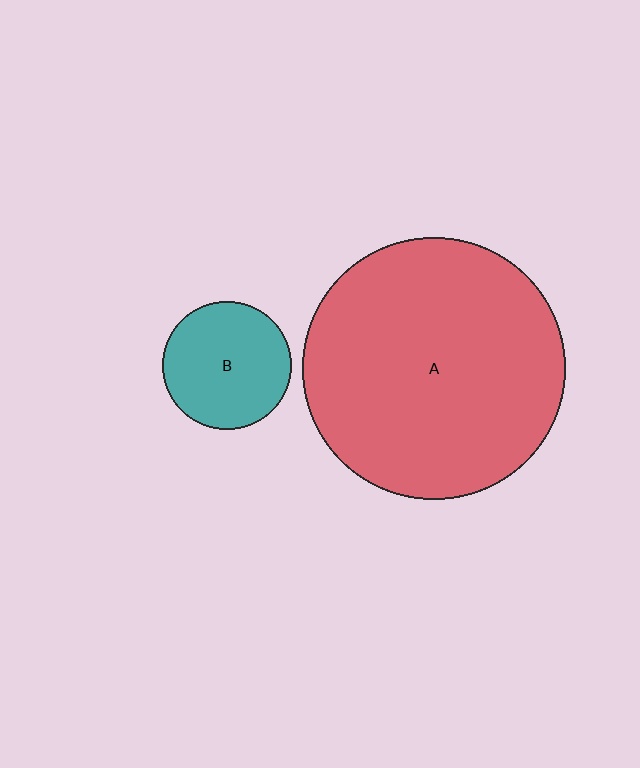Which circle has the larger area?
Circle A (red).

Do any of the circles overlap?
No, none of the circles overlap.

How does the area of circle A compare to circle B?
Approximately 4.2 times.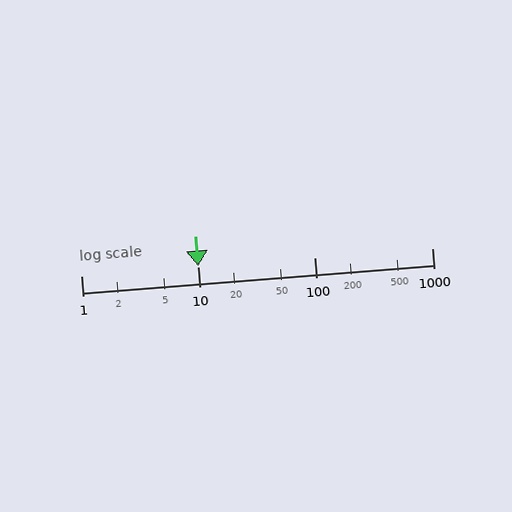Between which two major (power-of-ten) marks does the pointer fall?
The pointer is between 10 and 100.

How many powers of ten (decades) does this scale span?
The scale spans 3 decades, from 1 to 1000.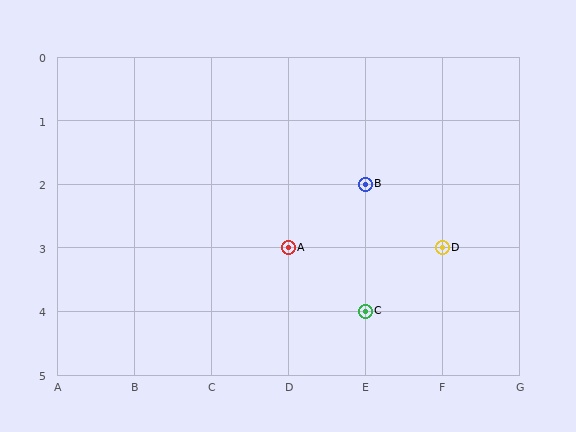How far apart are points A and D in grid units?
Points A and D are 2 columns apart.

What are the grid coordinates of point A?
Point A is at grid coordinates (D, 3).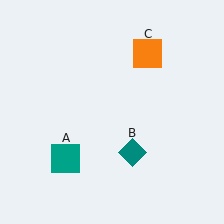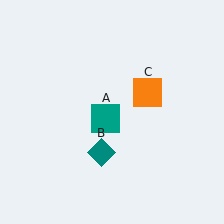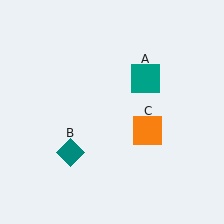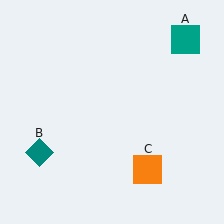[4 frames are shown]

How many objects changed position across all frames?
3 objects changed position: teal square (object A), teal diamond (object B), orange square (object C).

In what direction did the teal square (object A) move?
The teal square (object A) moved up and to the right.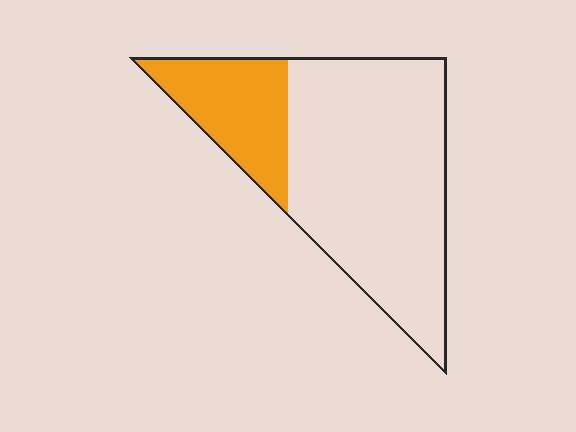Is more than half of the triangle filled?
No.